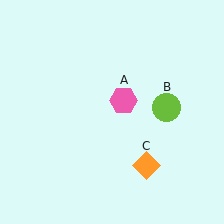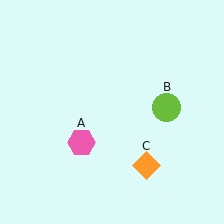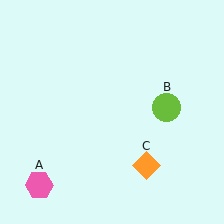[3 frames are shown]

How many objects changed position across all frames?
1 object changed position: pink hexagon (object A).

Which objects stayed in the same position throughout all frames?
Lime circle (object B) and orange diamond (object C) remained stationary.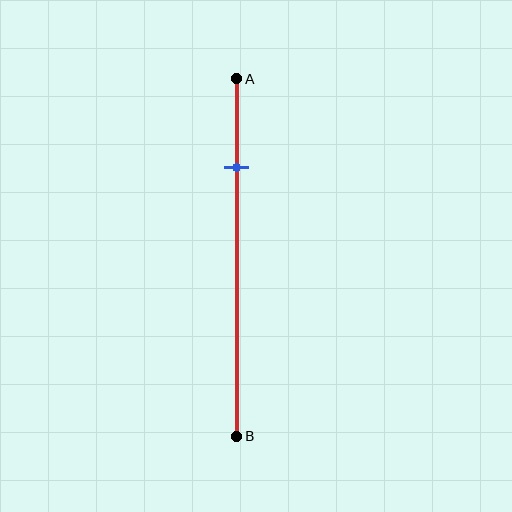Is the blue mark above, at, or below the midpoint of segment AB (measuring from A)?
The blue mark is above the midpoint of segment AB.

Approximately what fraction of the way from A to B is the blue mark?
The blue mark is approximately 25% of the way from A to B.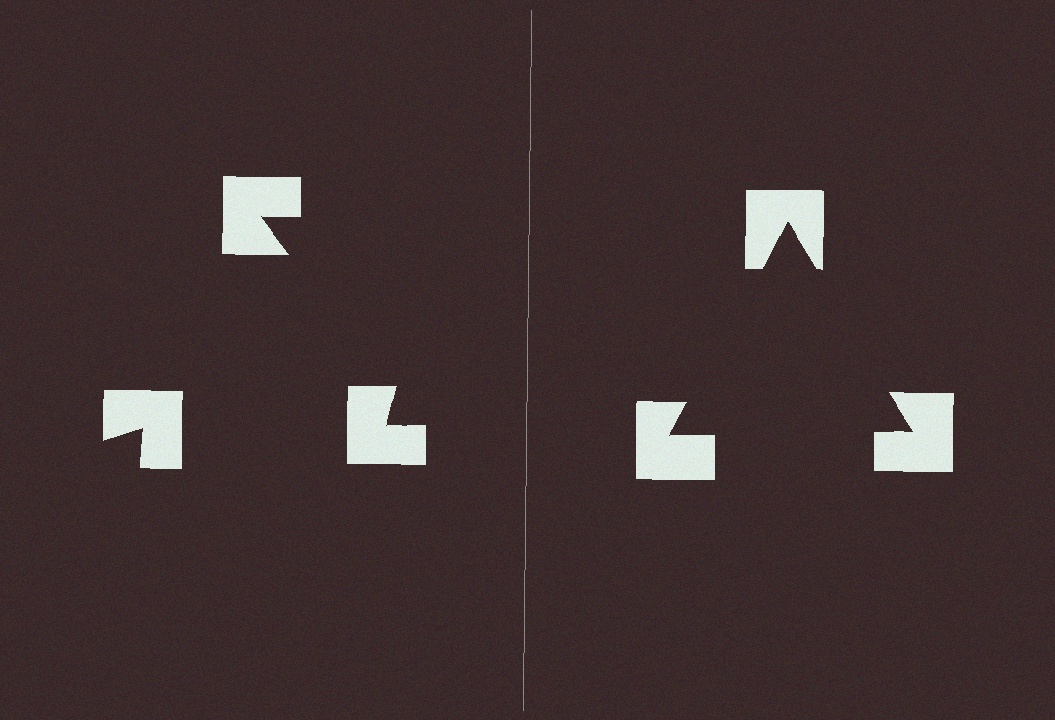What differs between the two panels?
The notched squares are positioned identically on both sides; only the wedge orientations differ. On the right they align to a triangle; on the left they are misaligned.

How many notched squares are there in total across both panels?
6 — 3 on each side.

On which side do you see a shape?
An illusory triangle appears on the right side. On the left side the wedge cuts are rotated, so no coherent shape forms.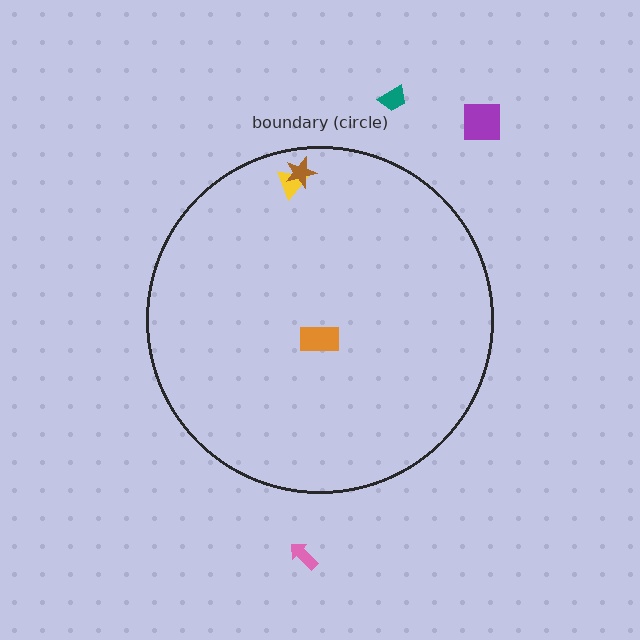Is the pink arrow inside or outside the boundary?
Outside.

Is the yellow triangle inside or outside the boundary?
Inside.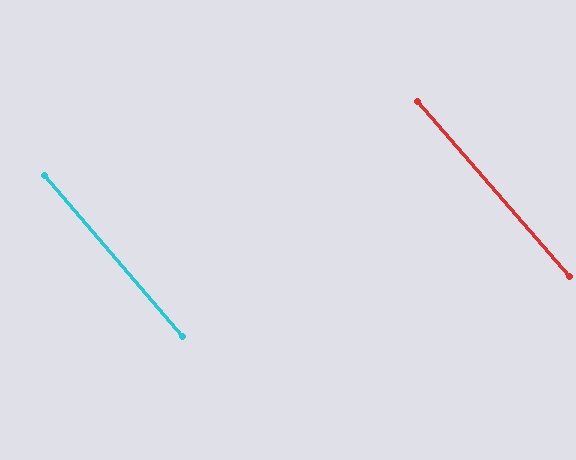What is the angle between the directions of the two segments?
Approximately 1 degree.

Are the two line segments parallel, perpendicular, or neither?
Parallel — their directions differ by only 0.6°.